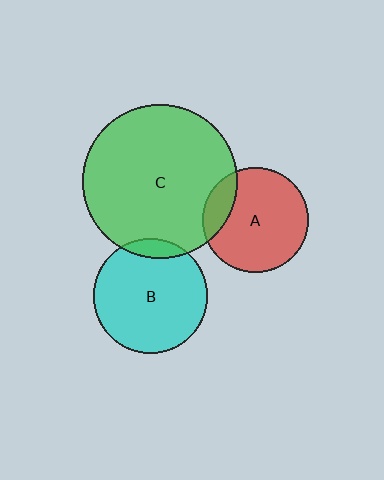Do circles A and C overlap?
Yes.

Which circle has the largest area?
Circle C (green).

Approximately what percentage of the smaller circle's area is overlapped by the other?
Approximately 15%.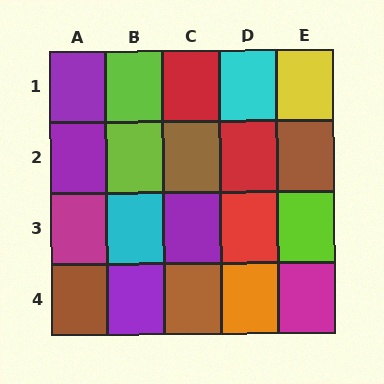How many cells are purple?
4 cells are purple.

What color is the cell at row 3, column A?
Magenta.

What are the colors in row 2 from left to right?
Purple, lime, brown, red, brown.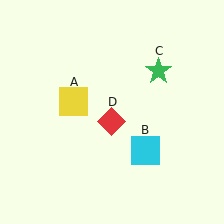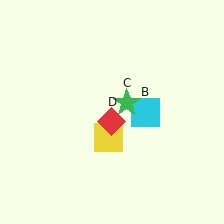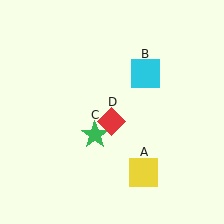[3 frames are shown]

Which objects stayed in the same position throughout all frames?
Red diamond (object D) remained stationary.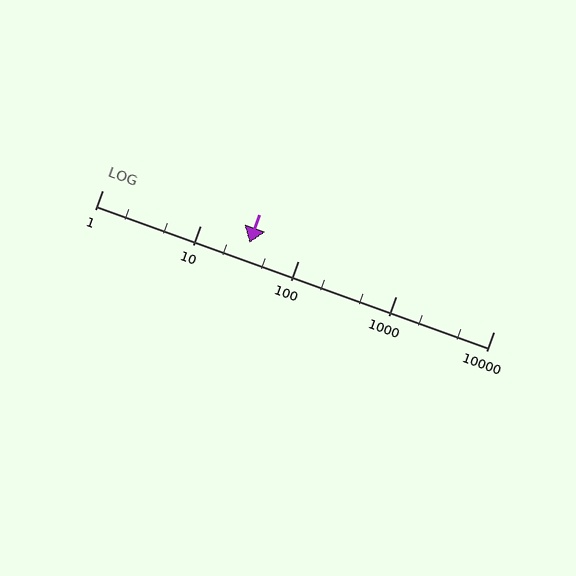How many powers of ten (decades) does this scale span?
The scale spans 4 decades, from 1 to 10000.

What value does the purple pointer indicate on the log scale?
The pointer indicates approximately 32.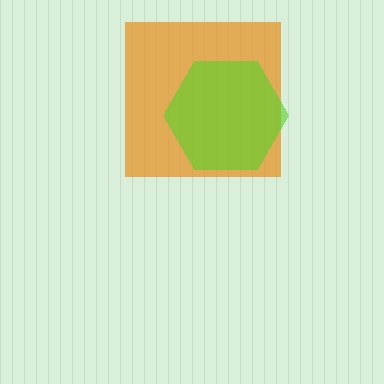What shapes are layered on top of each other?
The layered shapes are: an orange square, a lime hexagon.